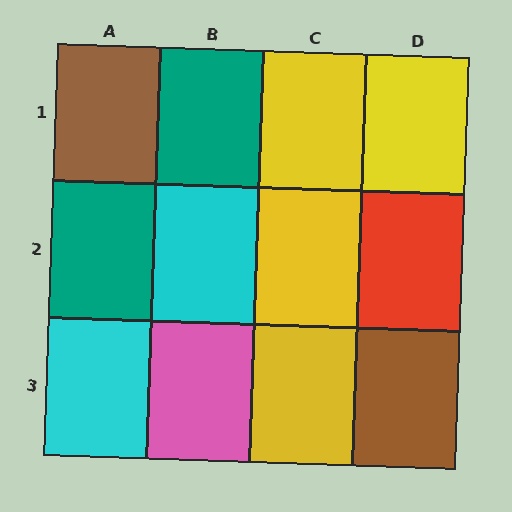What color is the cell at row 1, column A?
Brown.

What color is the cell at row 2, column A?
Teal.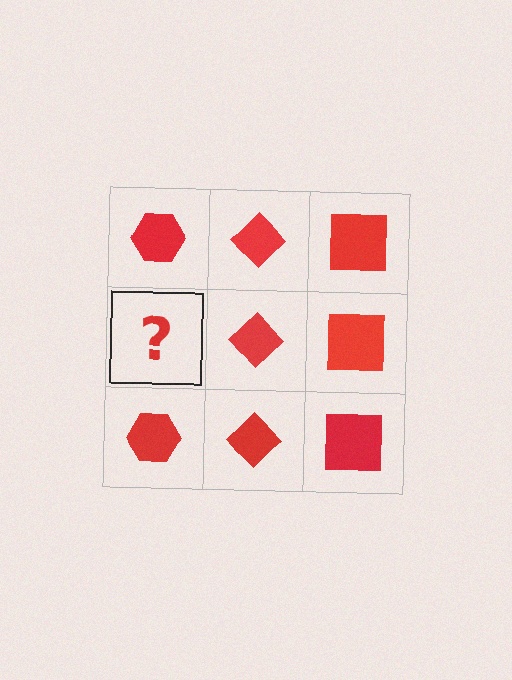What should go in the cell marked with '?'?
The missing cell should contain a red hexagon.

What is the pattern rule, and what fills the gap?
The rule is that each column has a consistent shape. The gap should be filled with a red hexagon.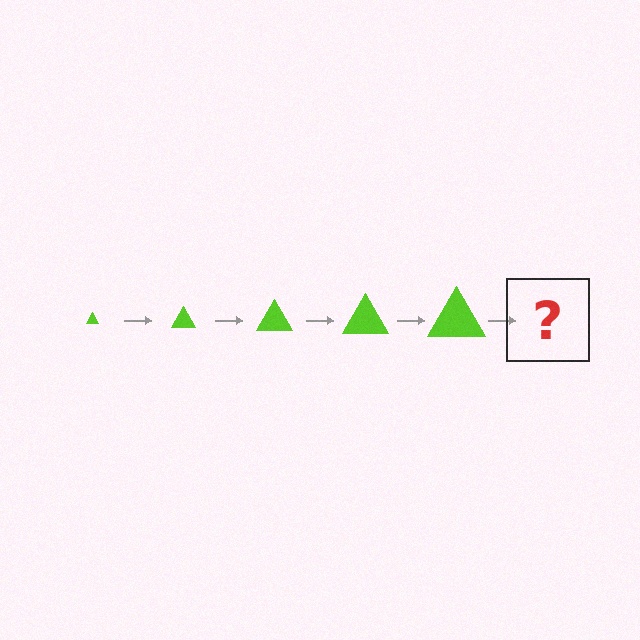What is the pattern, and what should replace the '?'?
The pattern is that the triangle gets progressively larger each step. The '?' should be a lime triangle, larger than the previous one.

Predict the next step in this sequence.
The next step is a lime triangle, larger than the previous one.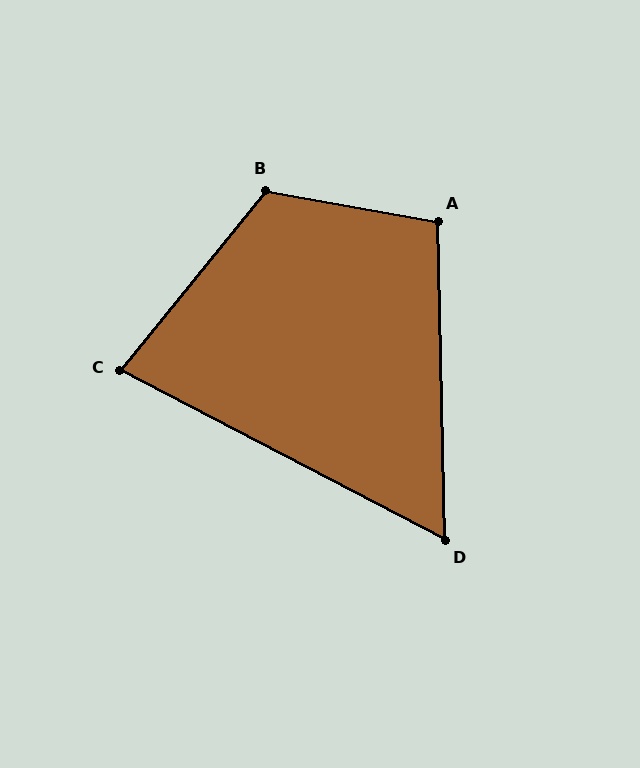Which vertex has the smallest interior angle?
D, at approximately 61 degrees.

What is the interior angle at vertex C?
Approximately 78 degrees (acute).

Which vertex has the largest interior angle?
B, at approximately 119 degrees.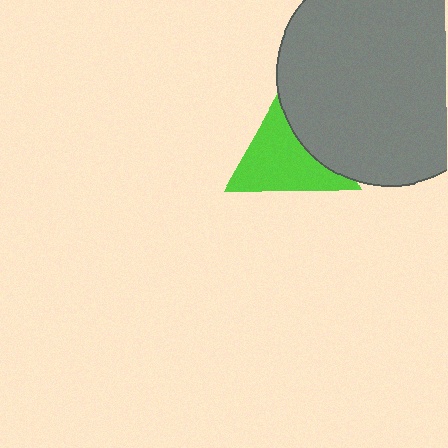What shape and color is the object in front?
The object in front is a gray circle.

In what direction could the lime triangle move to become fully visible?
The lime triangle could move left. That would shift it out from behind the gray circle entirely.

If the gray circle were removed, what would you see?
You would see the complete lime triangle.